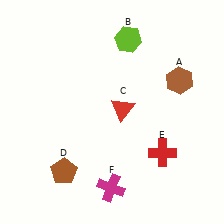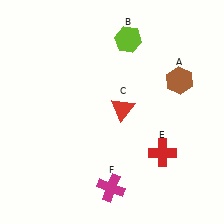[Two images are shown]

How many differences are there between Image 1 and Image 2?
There is 1 difference between the two images.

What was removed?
The brown pentagon (D) was removed in Image 2.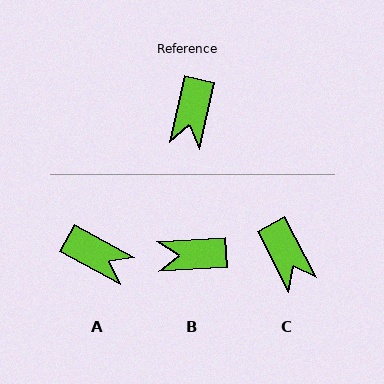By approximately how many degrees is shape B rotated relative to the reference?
Approximately 74 degrees clockwise.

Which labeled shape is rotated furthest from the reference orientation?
B, about 74 degrees away.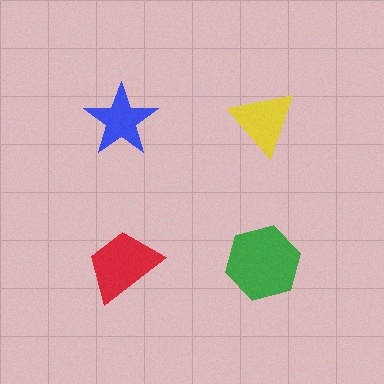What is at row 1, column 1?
A blue star.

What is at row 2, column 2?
A green hexagon.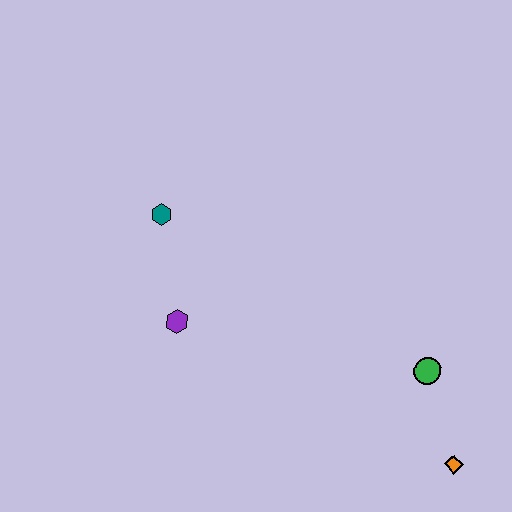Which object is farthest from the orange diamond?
The teal hexagon is farthest from the orange diamond.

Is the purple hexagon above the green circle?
Yes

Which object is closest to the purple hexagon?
The teal hexagon is closest to the purple hexagon.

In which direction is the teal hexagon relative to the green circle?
The teal hexagon is to the left of the green circle.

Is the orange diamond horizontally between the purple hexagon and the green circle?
No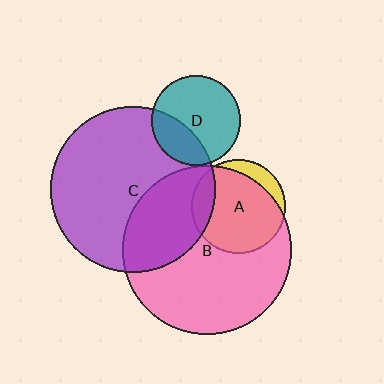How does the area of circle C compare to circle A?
Approximately 3.1 times.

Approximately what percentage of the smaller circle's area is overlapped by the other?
Approximately 30%.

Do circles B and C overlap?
Yes.